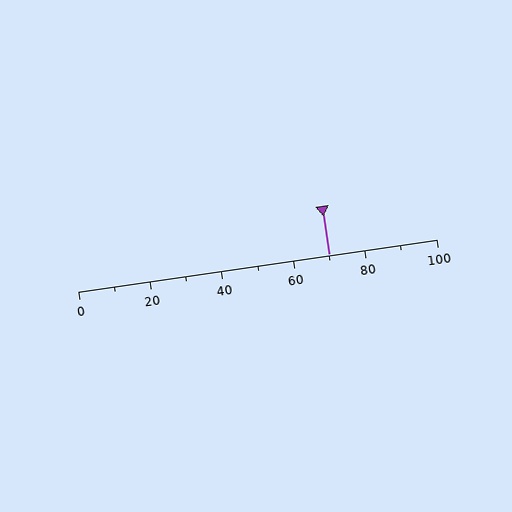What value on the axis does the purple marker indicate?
The marker indicates approximately 70.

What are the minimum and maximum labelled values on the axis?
The axis runs from 0 to 100.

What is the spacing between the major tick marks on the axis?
The major ticks are spaced 20 apart.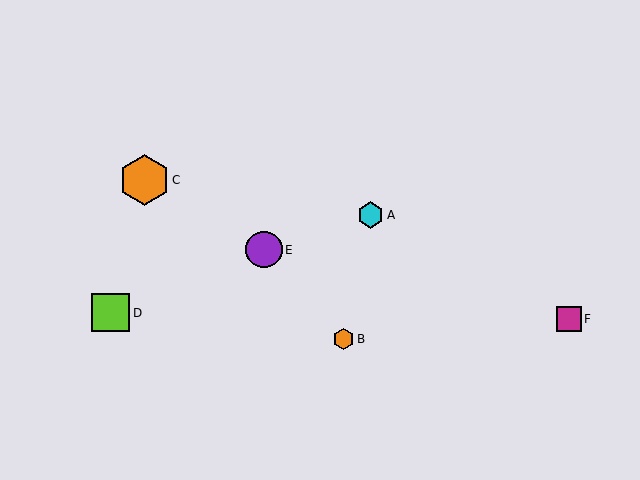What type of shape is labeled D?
Shape D is a lime square.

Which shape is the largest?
The orange hexagon (labeled C) is the largest.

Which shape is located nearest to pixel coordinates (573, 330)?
The magenta square (labeled F) at (569, 319) is nearest to that location.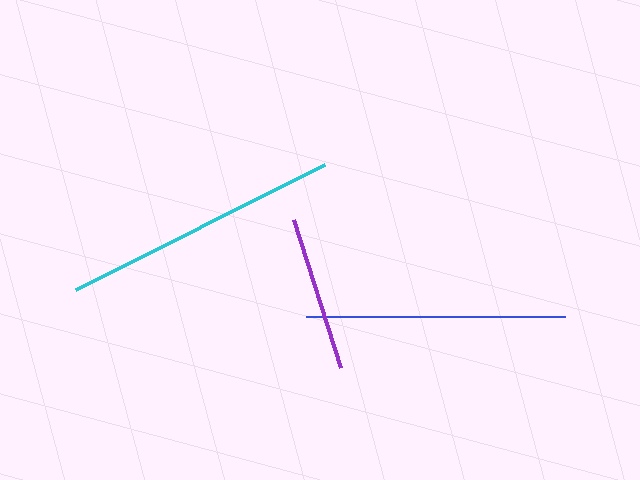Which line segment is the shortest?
The purple line is the shortest at approximately 156 pixels.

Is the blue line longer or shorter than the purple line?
The blue line is longer than the purple line.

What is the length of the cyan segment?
The cyan segment is approximately 279 pixels long.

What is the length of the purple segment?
The purple segment is approximately 156 pixels long.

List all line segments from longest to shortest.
From longest to shortest: cyan, blue, purple.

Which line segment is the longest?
The cyan line is the longest at approximately 279 pixels.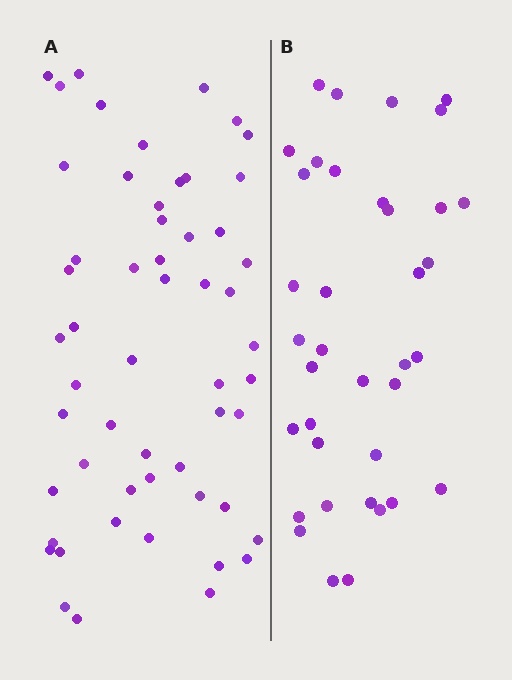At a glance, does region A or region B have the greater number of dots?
Region A (the left region) has more dots.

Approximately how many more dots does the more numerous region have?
Region A has approximately 20 more dots than region B.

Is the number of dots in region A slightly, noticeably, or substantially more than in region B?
Region A has substantially more. The ratio is roughly 1.5 to 1.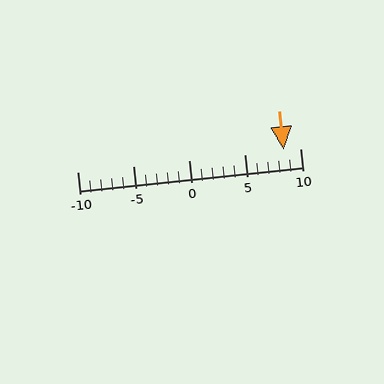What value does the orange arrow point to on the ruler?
The orange arrow points to approximately 8.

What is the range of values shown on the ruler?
The ruler shows values from -10 to 10.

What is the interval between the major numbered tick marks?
The major tick marks are spaced 5 units apart.